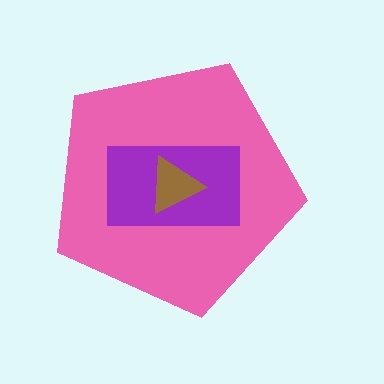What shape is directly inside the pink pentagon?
The purple rectangle.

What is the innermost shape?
The brown triangle.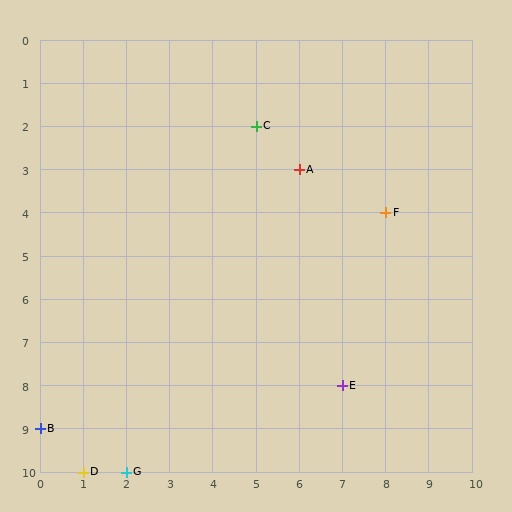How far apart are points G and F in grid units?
Points G and F are 6 columns and 6 rows apart (about 8.5 grid units diagonally).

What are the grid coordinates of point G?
Point G is at grid coordinates (2, 10).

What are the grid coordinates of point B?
Point B is at grid coordinates (0, 9).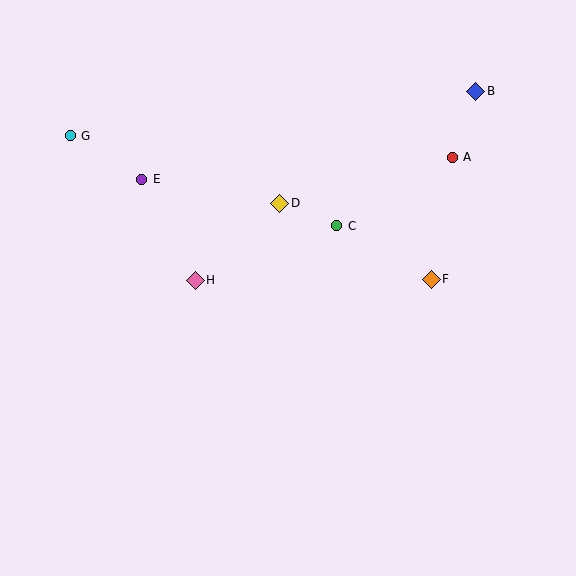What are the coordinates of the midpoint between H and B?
The midpoint between H and B is at (336, 186).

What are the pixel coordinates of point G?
Point G is at (70, 136).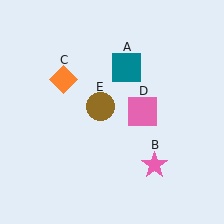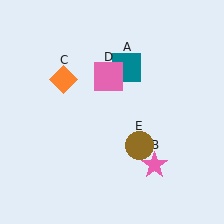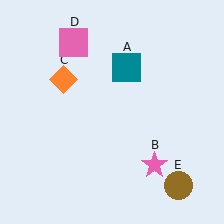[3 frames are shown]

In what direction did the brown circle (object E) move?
The brown circle (object E) moved down and to the right.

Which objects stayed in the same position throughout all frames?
Teal square (object A) and pink star (object B) and orange diamond (object C) remained stationary.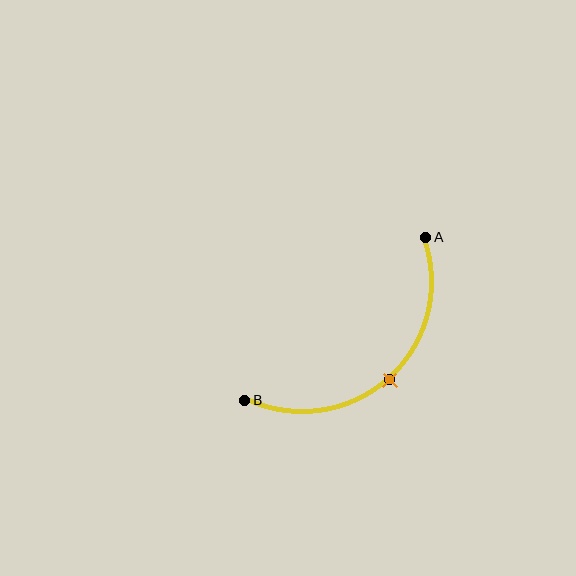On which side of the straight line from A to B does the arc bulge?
The arc bulges below and to the right of the straight line connecting A and B.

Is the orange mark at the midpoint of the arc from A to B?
Yes. The orange mark lies on the arc at equal arc-length from both A and B — it is the arc midpoint.